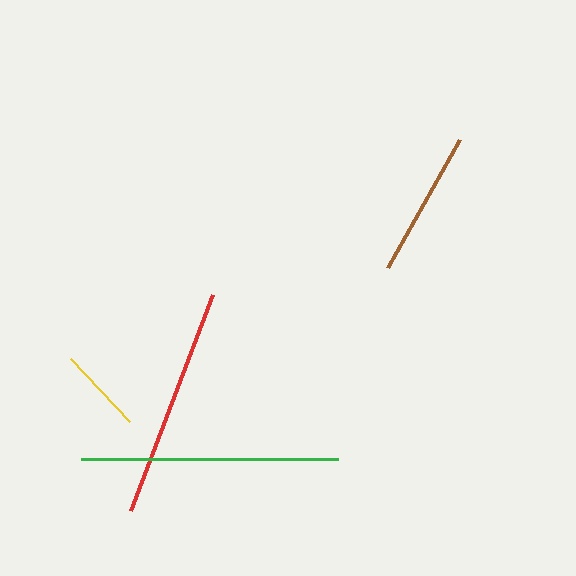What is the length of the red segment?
The red segment is approximately 231 pixels long.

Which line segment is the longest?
The green line is the longest at approximately 257 pixels.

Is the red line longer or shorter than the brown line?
The red line is longer than the brown line.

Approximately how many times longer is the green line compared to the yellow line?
The green line is approximately 3.0 times the length of the yellow line.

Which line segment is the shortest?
The yellow line is the shortest at approximately 86 pixels.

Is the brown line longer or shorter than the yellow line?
The brown line is longer than the yellow line.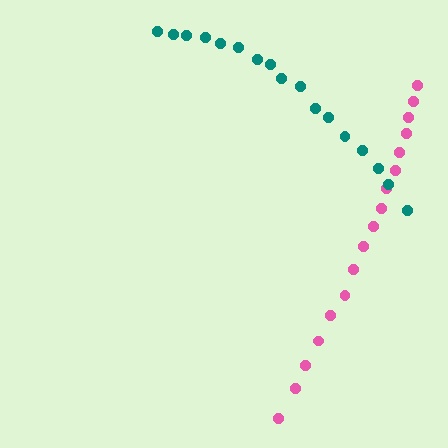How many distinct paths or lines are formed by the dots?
There are 2 distinct paths.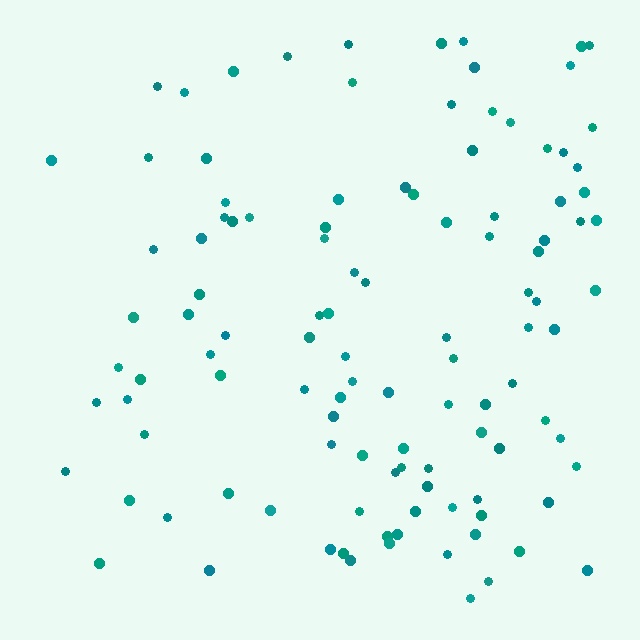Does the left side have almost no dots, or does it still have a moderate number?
Still a moderate number, just noticeably fewer than the right.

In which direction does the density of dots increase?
From left to right, with the right side densest.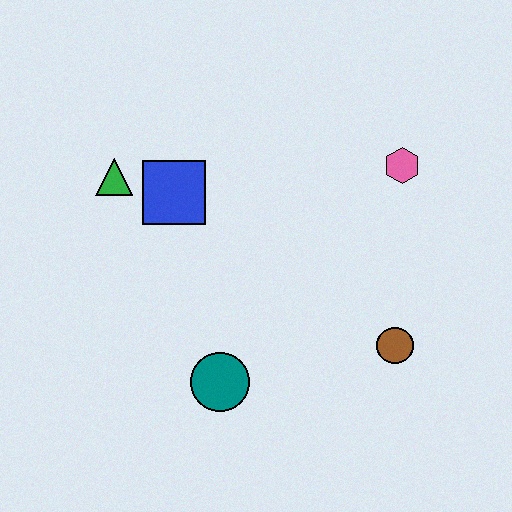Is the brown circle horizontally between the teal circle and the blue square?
No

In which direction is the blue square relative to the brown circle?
The blue square is to the left of the brown circle.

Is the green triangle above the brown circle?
Yes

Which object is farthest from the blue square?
The brown circle is farthest from the blue square.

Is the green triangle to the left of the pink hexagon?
Yes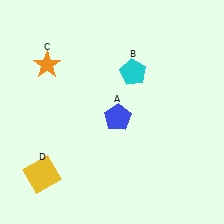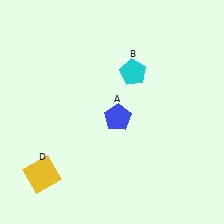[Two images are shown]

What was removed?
The orange star (C) was removed in Image 2.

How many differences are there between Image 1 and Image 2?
There is 1 difference between the two images.